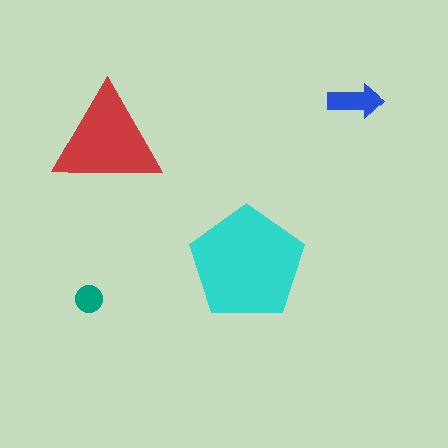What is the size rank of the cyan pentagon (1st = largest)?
1st.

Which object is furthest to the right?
The blue arrow is rightmost.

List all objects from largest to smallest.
The cyan pentagon, the red triangle, the blue arrow, the teal circle.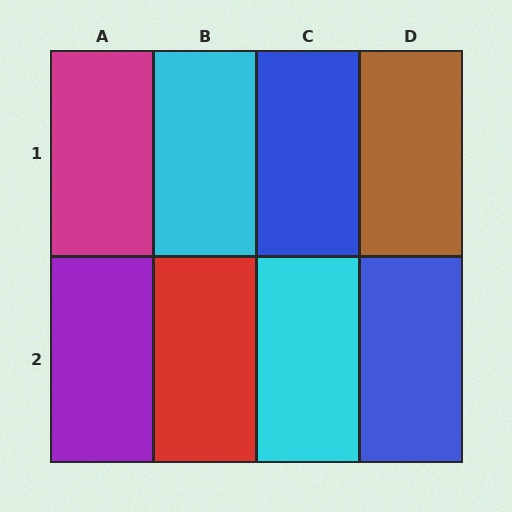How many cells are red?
1 cell is red.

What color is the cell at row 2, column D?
Blue.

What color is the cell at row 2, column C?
Cyan.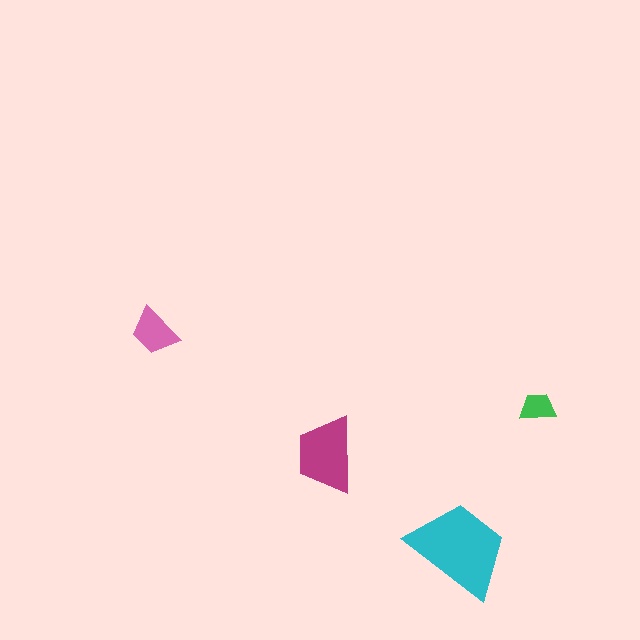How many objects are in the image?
There are 4 objects in the image.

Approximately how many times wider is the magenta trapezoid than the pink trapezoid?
About 1.5 times wider.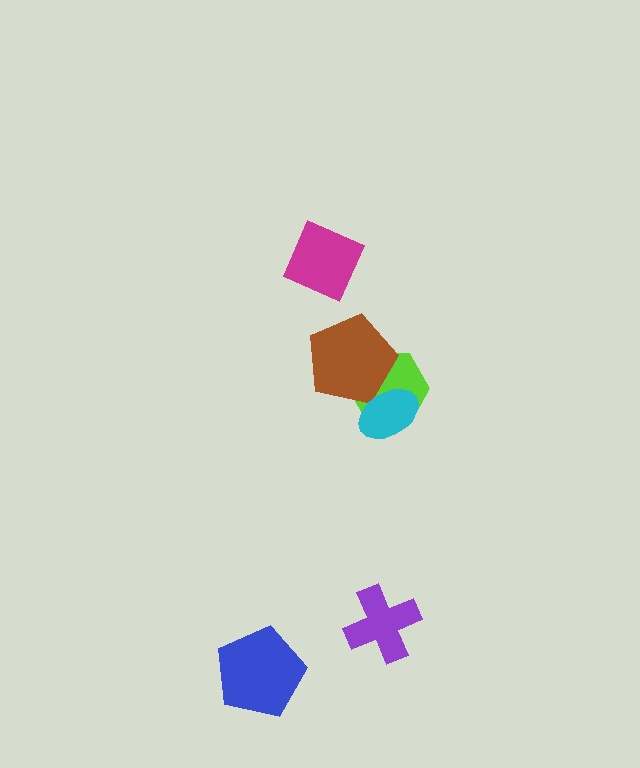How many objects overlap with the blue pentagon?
0 objects overlap with the blue pentagon.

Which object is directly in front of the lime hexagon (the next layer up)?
The brown pentagon is directly in front of the lime hexagon.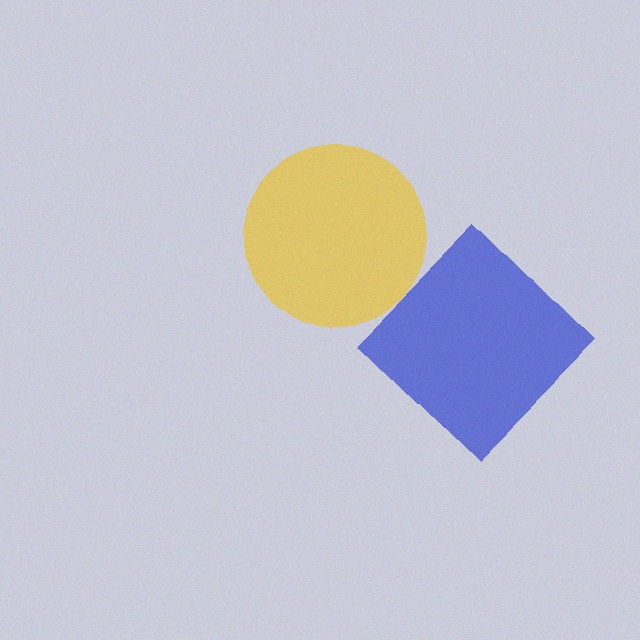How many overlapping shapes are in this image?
There are 2 overlapping shapes in the image.